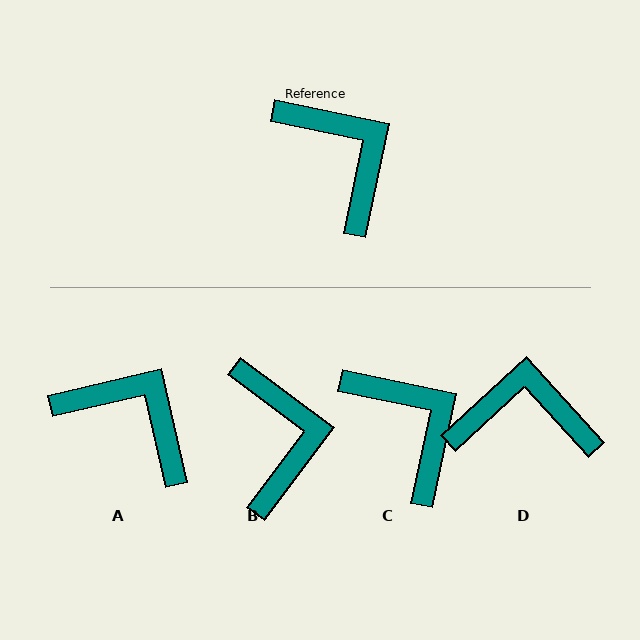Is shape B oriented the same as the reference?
No, it is off by about 25 degrees.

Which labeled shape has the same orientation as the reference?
C.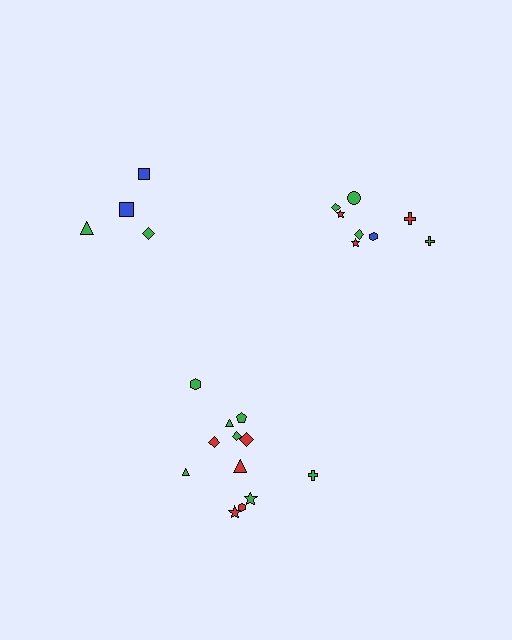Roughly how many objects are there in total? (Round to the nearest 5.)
Roughly 25 objects in total.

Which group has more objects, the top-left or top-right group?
The top-right group.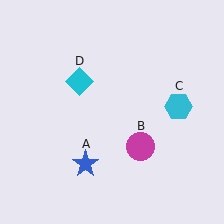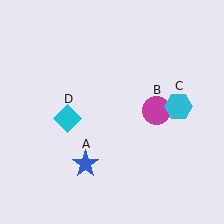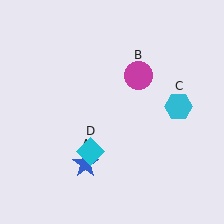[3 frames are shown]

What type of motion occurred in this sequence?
The magenta circle (object B), cyan diamond (object D) rotated counterclockwise around the center of the scene.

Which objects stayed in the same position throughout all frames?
Blue star (object A) and cyan hexagon (object C) remained stationary.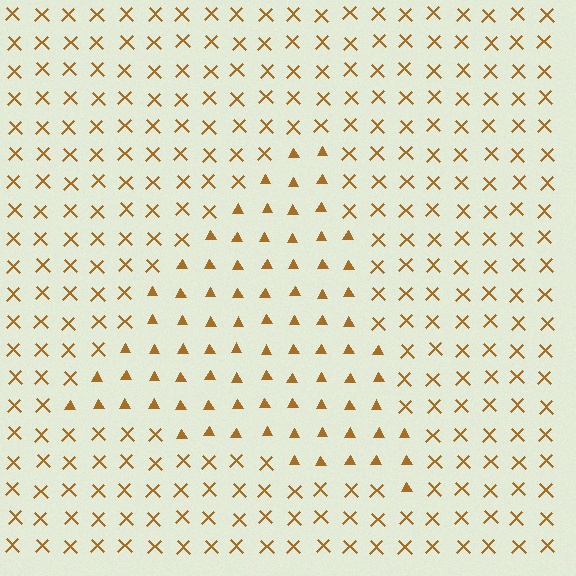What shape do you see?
I see a triangle.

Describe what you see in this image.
The image is filled with small brown elements arranged in a uniform grid. A triangle-shaped region contains triangles, while the surrounding area contains X marks. The boundary is defined purely by the change in element shape.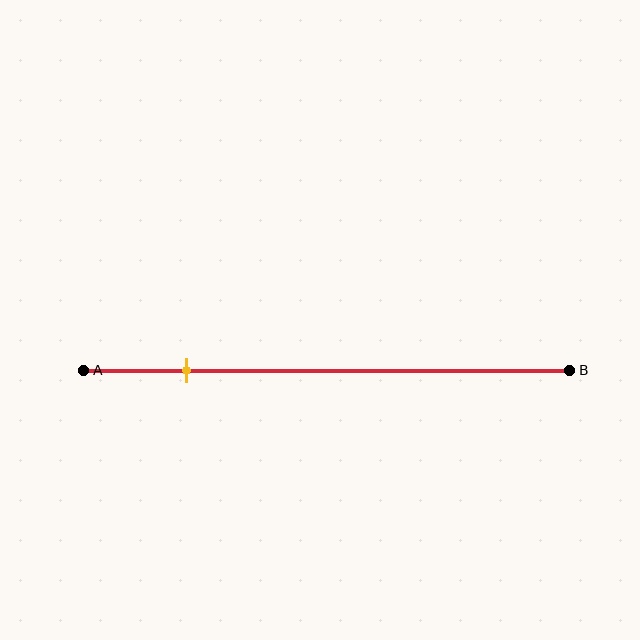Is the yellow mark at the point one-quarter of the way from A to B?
No, the mark is at about 20% from A, not at the 25% one-quarter point.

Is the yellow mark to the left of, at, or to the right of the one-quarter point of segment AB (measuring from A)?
The yellow mark is to the left of the one-quarter point of segment AB.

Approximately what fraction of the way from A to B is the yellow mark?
The yellow mark is approximately 20% of the way from A to B.